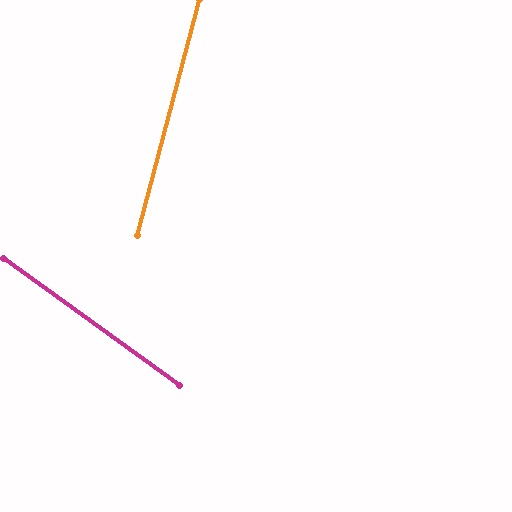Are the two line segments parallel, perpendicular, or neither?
Neither parallel nor perpendicular — they differ by about 69°.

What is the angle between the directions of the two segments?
Approximately 69 degrees.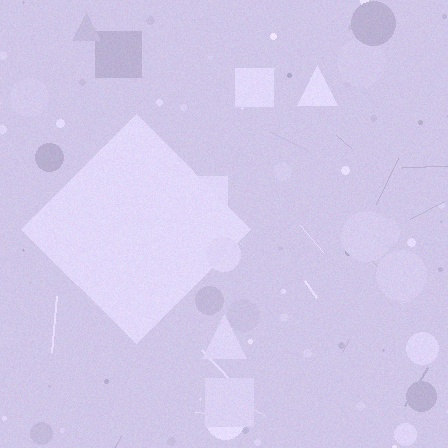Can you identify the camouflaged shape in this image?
The camouflaged shape is a diamond.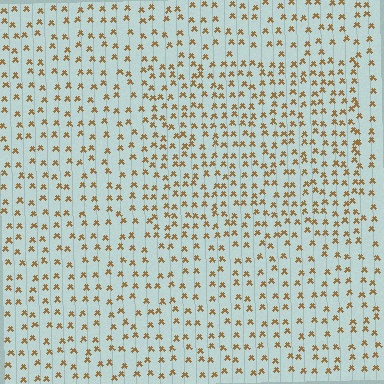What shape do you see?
I see a rectangle.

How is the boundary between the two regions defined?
The boundary is defined by a change in element density (approximately 1.6x ratio). All elements are the same color, size, and shape.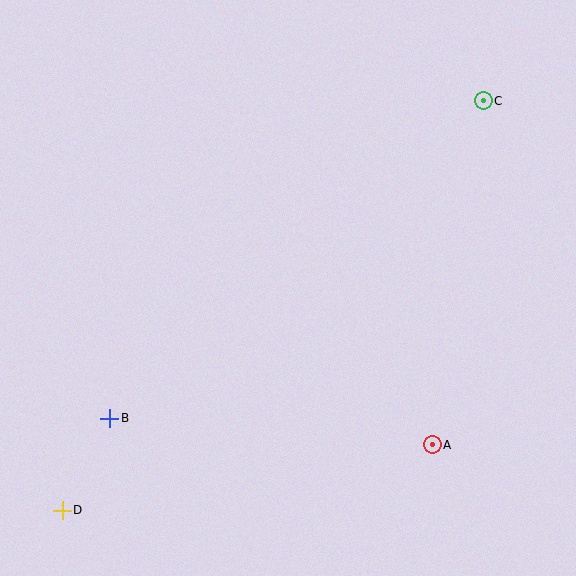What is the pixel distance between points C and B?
The distance between C and B is 490 pixels.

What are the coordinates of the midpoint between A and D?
The midpoint between A and D is at (247, 477).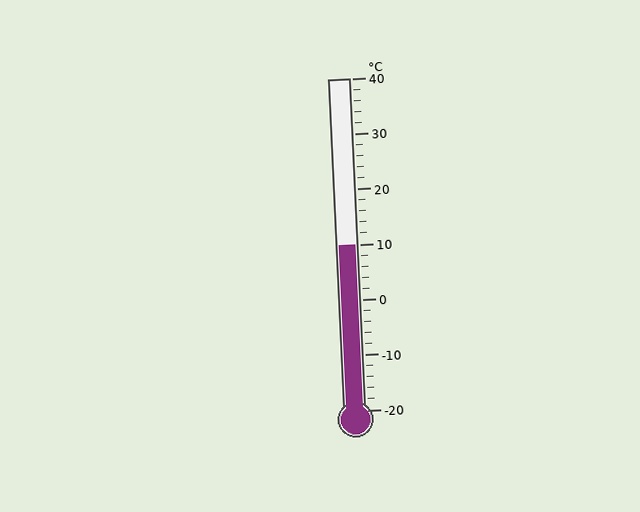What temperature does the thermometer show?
The thermometer shows approximately 10°C.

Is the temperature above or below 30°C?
The temperature is below 30°C.